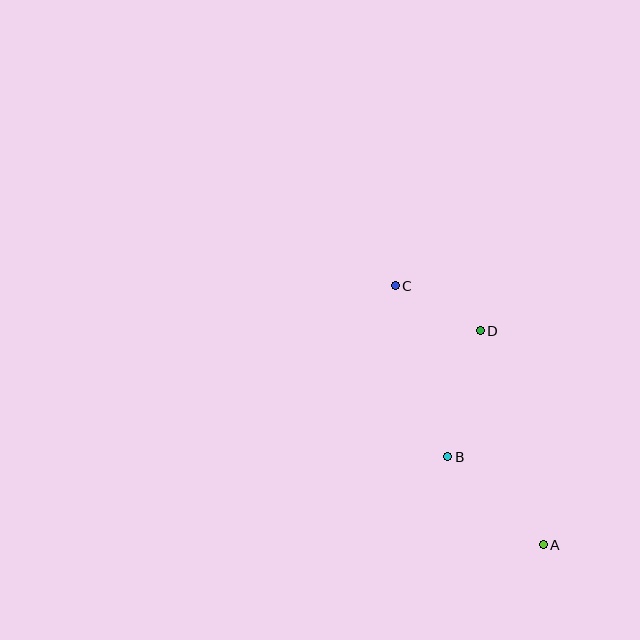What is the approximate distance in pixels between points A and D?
The distance between A and D is approximately 223 pixels.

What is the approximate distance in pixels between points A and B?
The distance between A and B is approximately 130 pixels.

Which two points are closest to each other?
Points C and D are closest to each other.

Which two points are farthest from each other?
Points A and C are farthest from each other.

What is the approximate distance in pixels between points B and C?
The distance between B and C is approximately 179 pixels.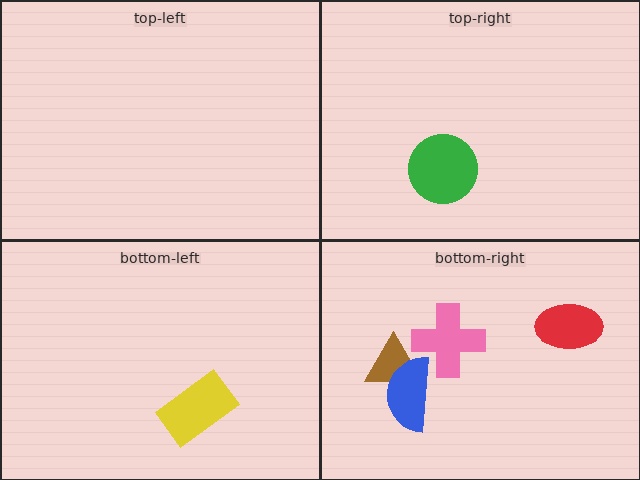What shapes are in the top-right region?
The green circle.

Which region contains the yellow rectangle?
The bottom-left region.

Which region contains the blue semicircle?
The bottom-right region.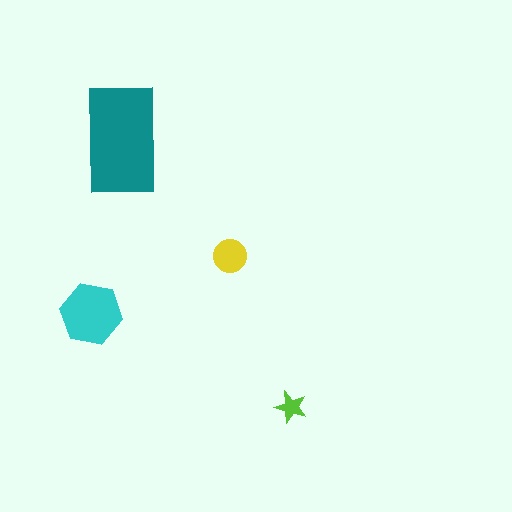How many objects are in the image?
There are 4 objects in the image.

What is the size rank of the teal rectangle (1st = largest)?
1st.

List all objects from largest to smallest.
The teal rectangle, the cyan hexagon, the yellow circle, the lime star.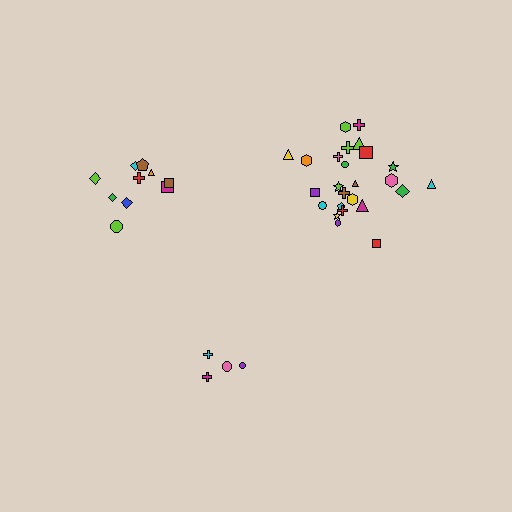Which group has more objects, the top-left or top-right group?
The top-right group.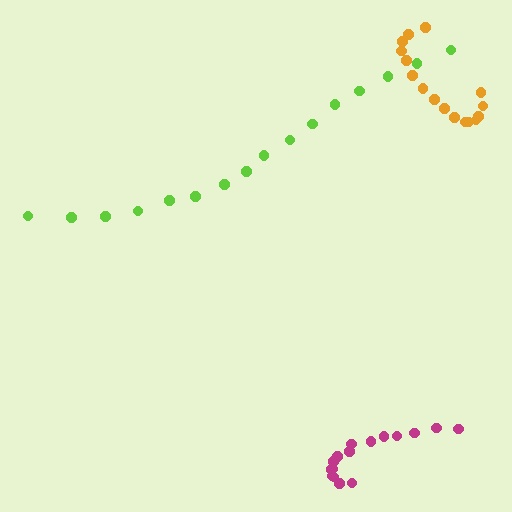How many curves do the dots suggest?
There are 3 distinct paths.